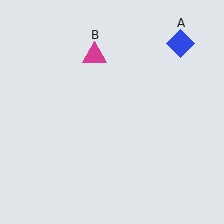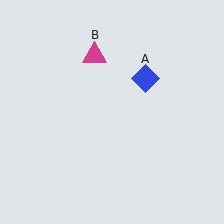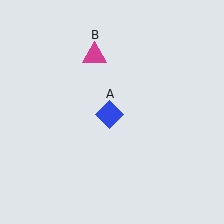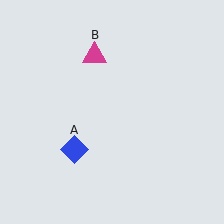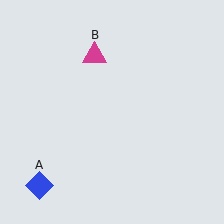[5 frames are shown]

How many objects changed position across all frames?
1 object changed position: blue diamond (object A).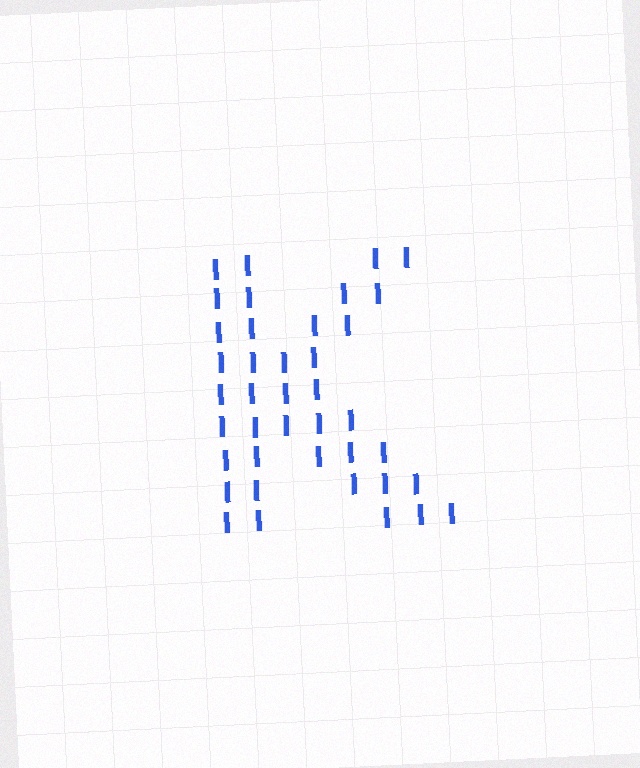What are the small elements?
The small elements are letter I's.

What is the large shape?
The large shape is the letter K.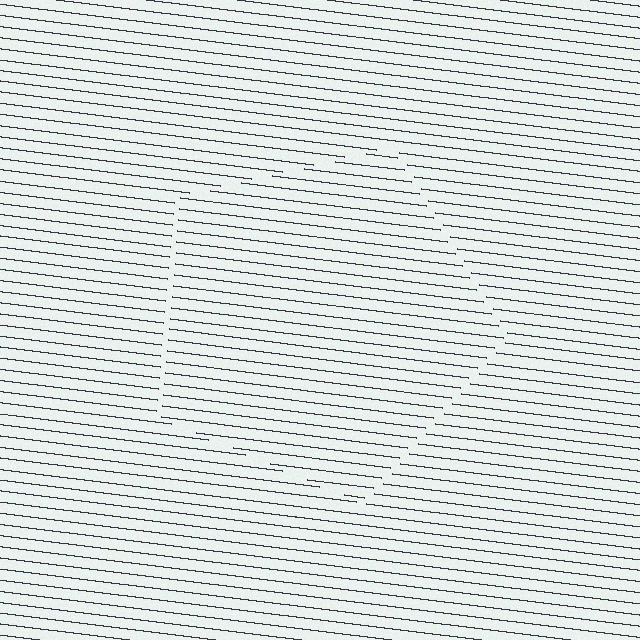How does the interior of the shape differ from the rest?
The interior of the shape contains the same grating, shifted by half a period — the contour is defined by the phase discontinuity where line-ends from the inner and outer gratings abut.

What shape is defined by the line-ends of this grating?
An illusory pentagon. The interior of the shape contains the same grating, shifted by half a period — the contour is defined by the phase discontinuity where line-ends from the inner and outer gratings abut.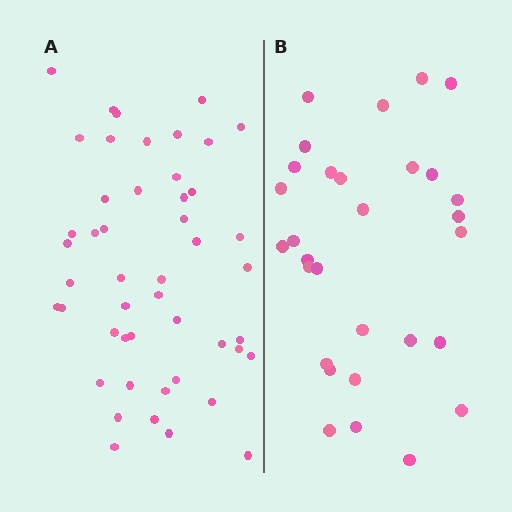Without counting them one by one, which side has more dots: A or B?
Region A (the left region) has more dots.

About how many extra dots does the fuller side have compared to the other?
Region A has approximately 20 more dots than region B.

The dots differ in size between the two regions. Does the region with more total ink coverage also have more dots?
No. Region B has more total ink coverage because its dots are larger, but region A actually contains more individual dots. Total area can be misleading — the number of items is what matters here.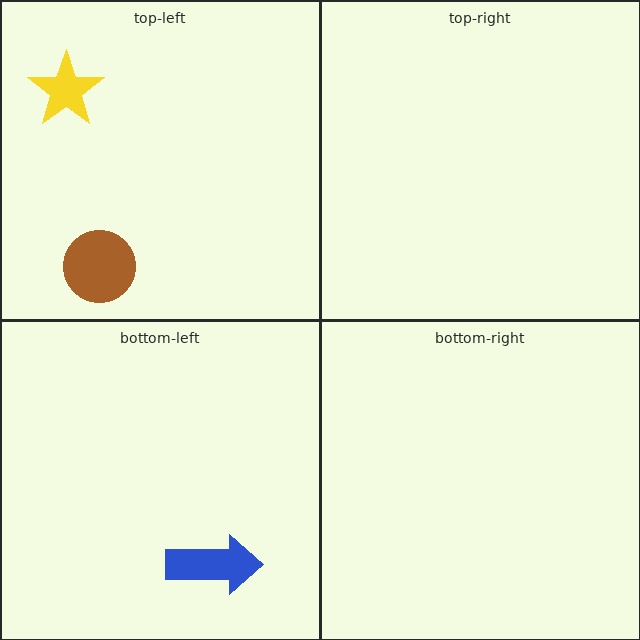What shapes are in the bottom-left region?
The blue arrow.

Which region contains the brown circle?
The top-left region.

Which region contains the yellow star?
The top-left region.